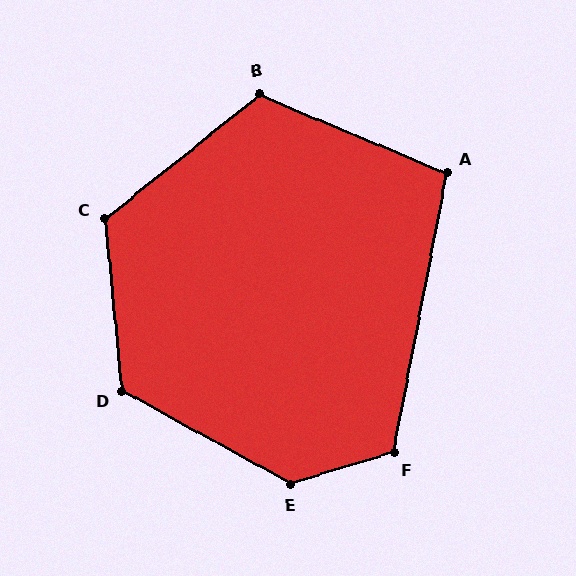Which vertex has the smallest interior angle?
A, at approximately 102 degrees.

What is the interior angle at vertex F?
Approximately 117 degrees (obtuse).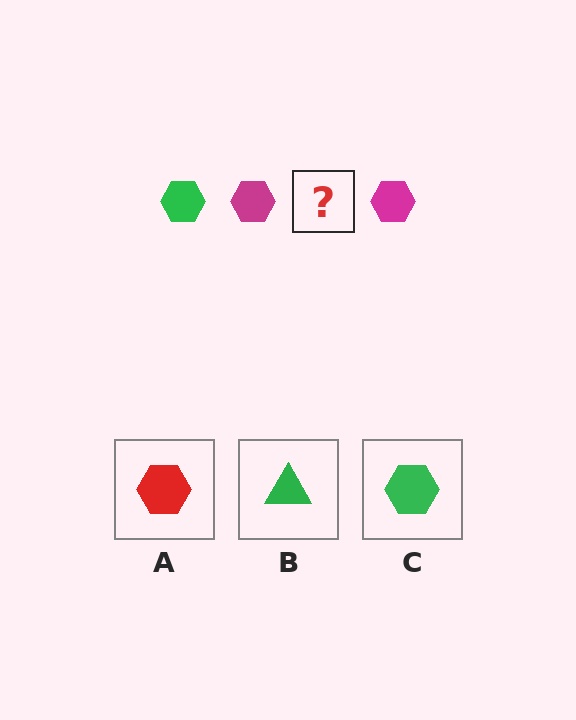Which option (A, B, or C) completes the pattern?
C.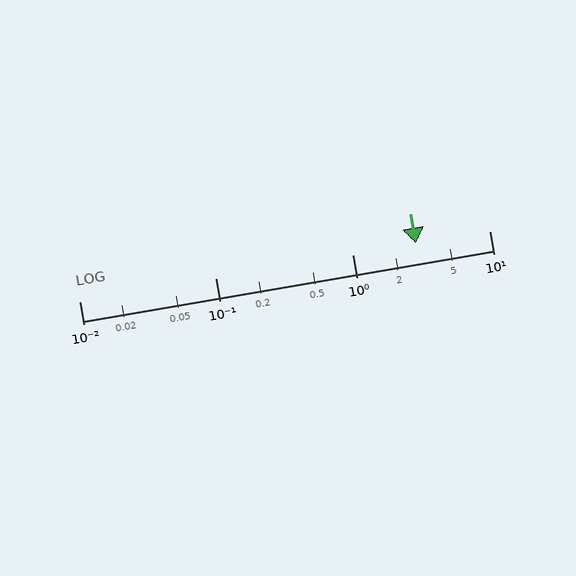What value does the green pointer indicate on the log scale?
The pointer indicates approximately 2.9.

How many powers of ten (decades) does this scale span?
The scale spans 3 decades, from 0.01 to 10.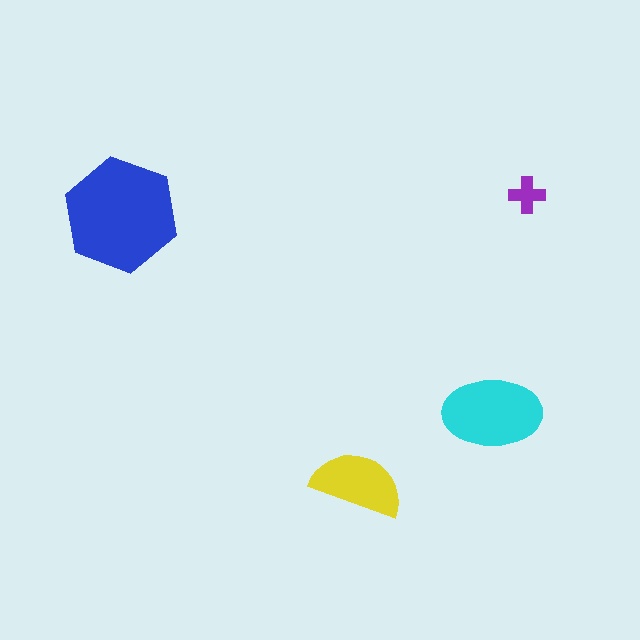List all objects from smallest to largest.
The purple cross, the yellow semicircle, the cyan ellipse, the blue hexagon.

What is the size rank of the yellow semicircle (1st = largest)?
3rd.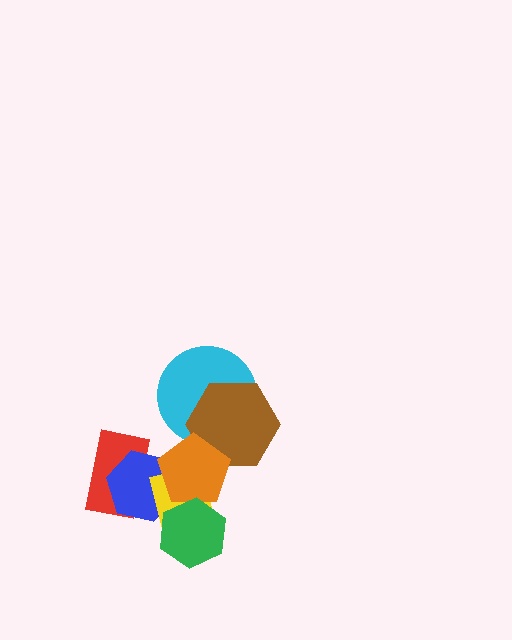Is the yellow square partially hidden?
Yes, it is partially covered by another shape.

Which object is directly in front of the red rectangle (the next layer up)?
The blue hexagon is directly in front of the red rectangle.